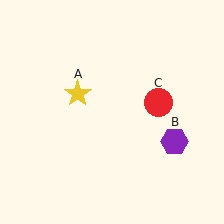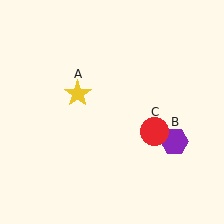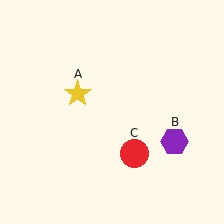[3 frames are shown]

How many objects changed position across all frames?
1 object changed position: red circle (object C).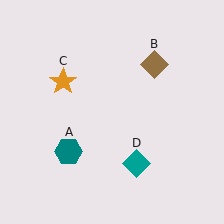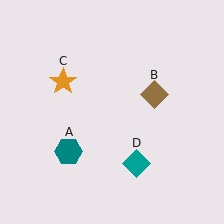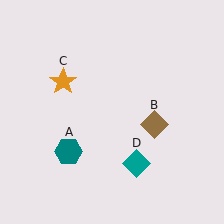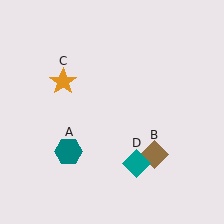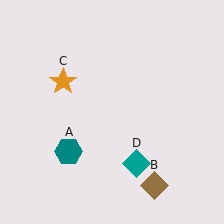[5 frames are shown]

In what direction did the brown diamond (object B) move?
The brown diamond (object B) moved down.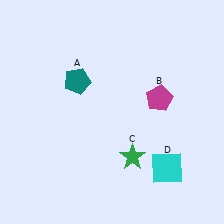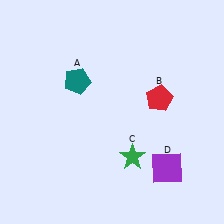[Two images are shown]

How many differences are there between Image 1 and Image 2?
There are 2 differences between the two images.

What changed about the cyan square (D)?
In Image 1, D is cyan. In Image 2, it changed to purple.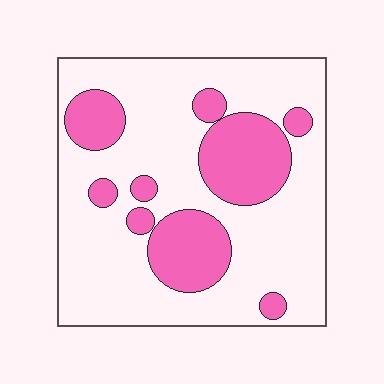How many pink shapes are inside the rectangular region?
9.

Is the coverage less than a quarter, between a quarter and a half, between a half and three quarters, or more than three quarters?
Between a quarter and a half.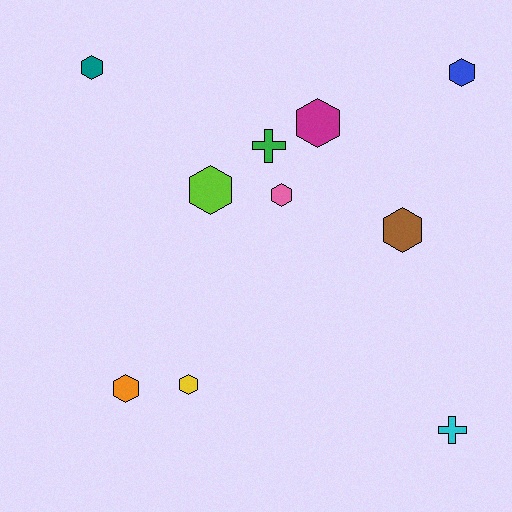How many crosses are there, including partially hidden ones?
There are 2 crosses.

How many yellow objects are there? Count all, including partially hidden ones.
There is 1 yellow object.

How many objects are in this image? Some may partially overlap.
There are 10 objects.